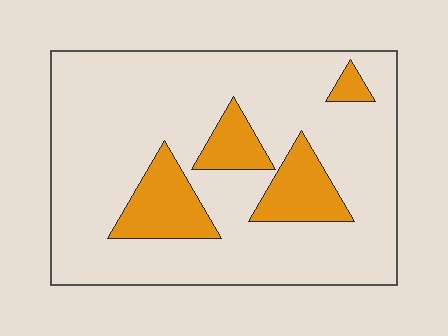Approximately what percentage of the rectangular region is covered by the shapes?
Approximately 20%.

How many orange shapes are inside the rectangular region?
4.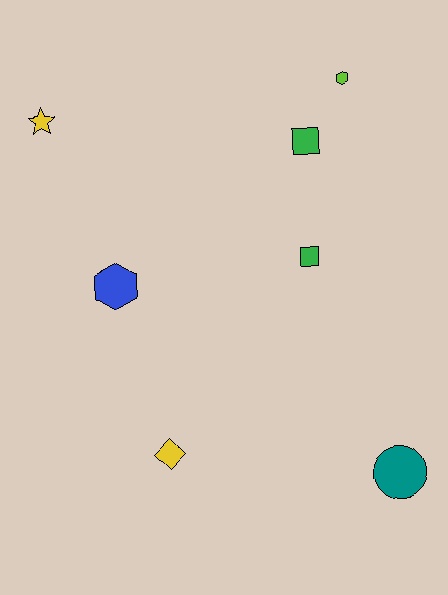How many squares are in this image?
There are 2 squares.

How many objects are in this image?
There are 7 objects.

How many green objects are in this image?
There are 2 green objects.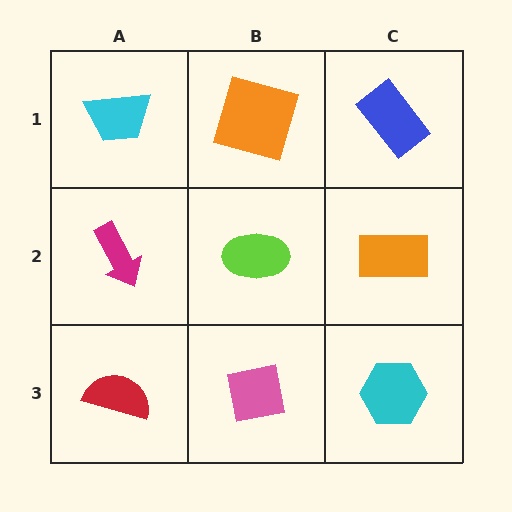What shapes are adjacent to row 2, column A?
A cyan trapezoid (row 1, column A), a red semicircle (row 3, column A), a lime ellipse (row 2, column B).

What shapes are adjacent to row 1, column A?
A magenta arrow (row 2, column A), an orange square (row 1, column B).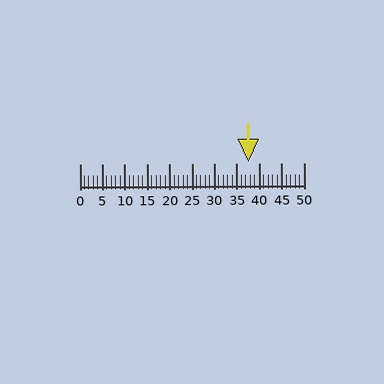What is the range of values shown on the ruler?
The ruler shows values from 0 to 50.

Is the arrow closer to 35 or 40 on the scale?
The arrow is closer to 40.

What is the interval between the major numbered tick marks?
The major tick marks are spaced 5 units apart.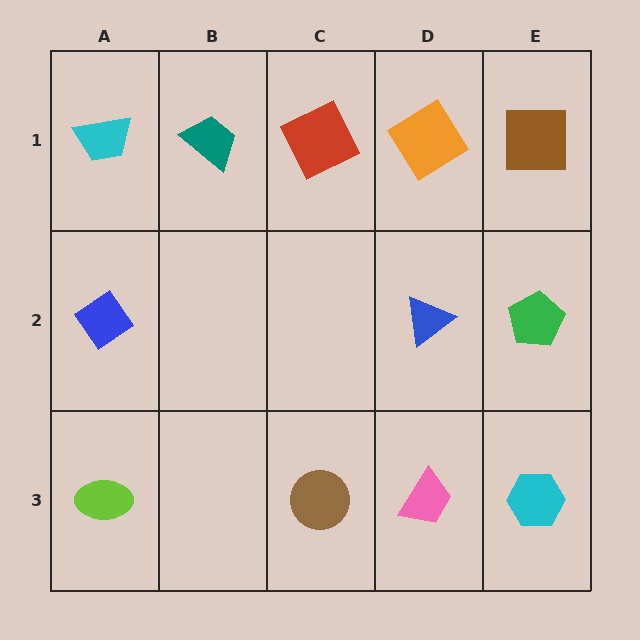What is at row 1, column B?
A teal trapezoid.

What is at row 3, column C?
A brown circle.